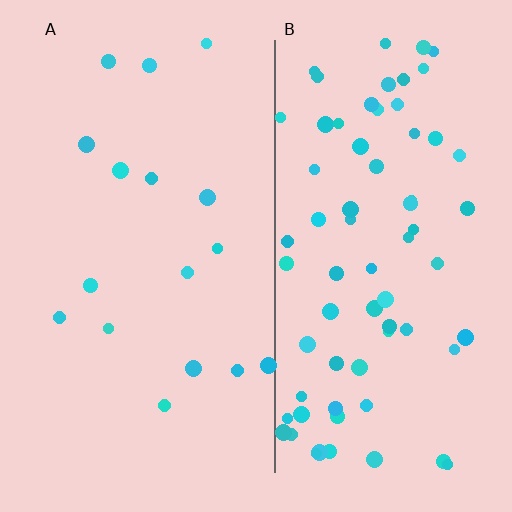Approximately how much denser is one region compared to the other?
Approximately 4.3× — region B over region A.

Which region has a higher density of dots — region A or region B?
B (the right).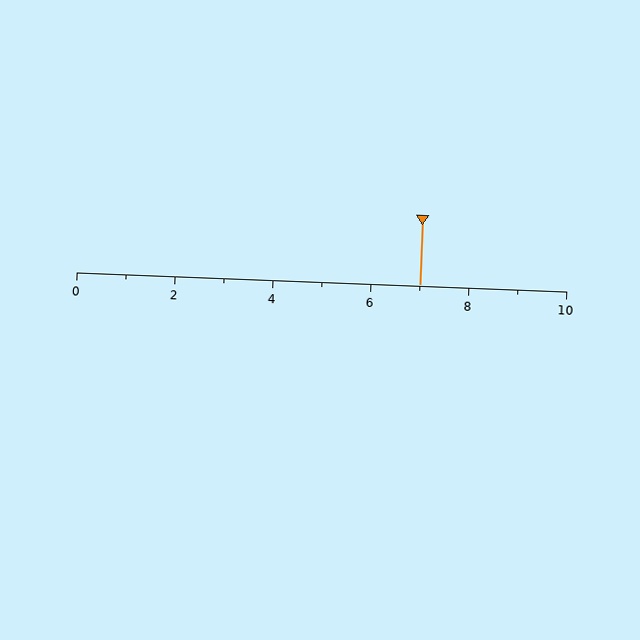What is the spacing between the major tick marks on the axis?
The major ticks are spaced 2 apart.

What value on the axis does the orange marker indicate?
The marker indicates approximately 7.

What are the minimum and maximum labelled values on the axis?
The axis runs from 0 to 10.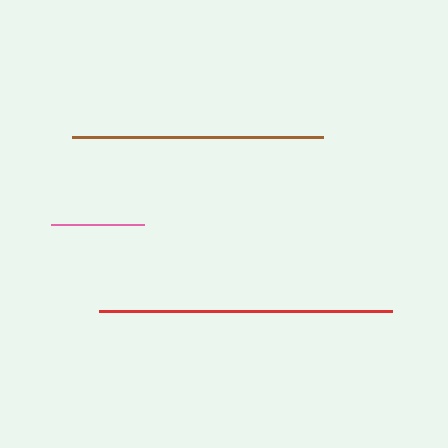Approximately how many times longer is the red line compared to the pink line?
The red line is approximately 3.1 times the length of the pink line.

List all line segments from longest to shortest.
From longest to shortest: red, brown, pink.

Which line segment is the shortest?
The pink line is the shortest at approximately 93 pixels.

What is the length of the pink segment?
The pink segment is approximately 93 pixels long.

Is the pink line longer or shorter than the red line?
The red line is longer than the pink line.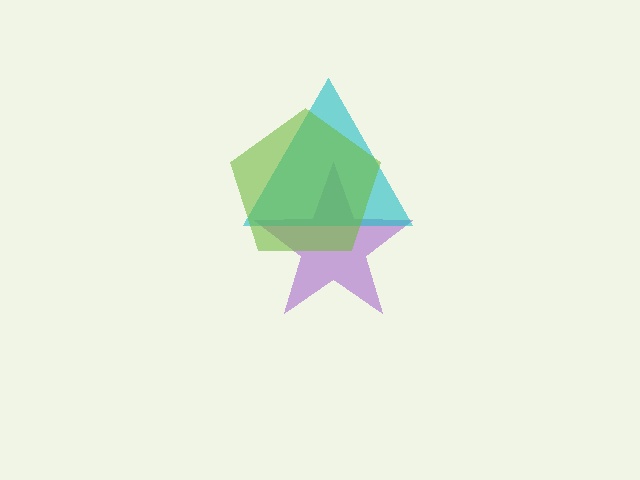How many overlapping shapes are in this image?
There are 3 overlapping shapes in the image.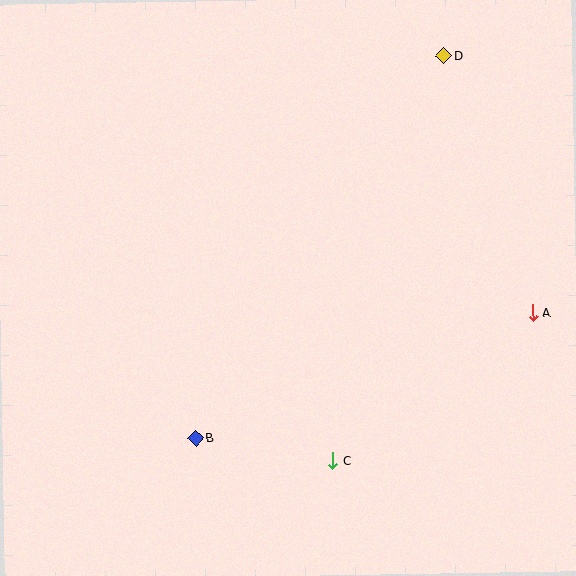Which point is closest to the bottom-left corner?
Point B is closest to the bottom-left corner.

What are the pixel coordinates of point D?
Point D is at (444, 56).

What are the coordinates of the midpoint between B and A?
The midpoint between B and A is at (364, 375).